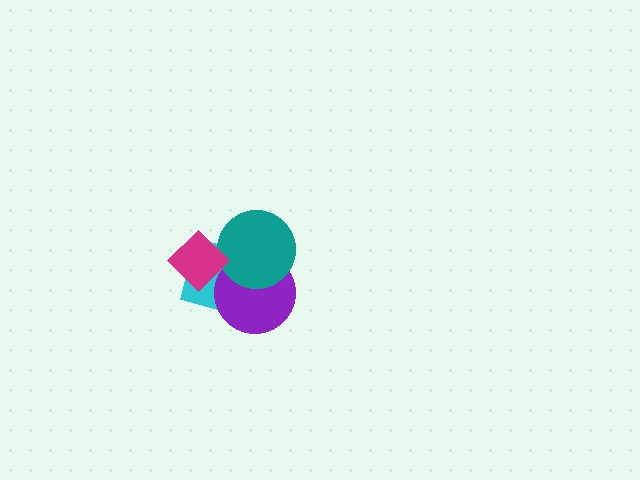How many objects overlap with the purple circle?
2 objects overlap with the purple circle.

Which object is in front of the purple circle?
The teal circle is in front of the purple circle.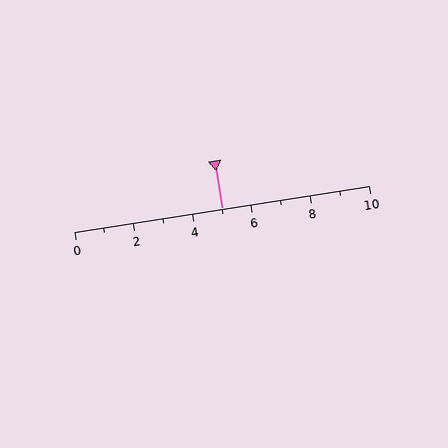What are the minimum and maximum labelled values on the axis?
The axis runs from 0 to 10.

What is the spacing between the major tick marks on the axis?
The major ticks are spaced 2 apart.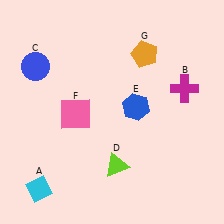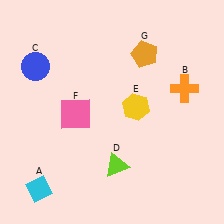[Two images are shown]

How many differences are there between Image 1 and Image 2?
There are 2 differences between the two images.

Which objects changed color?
B changed from magenta to orange. E changed from blue to yellow.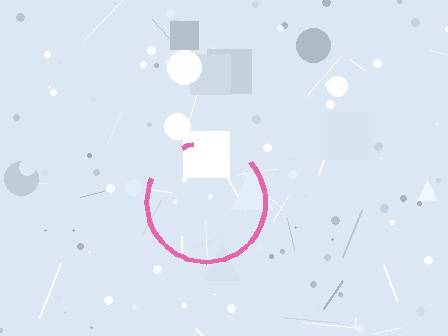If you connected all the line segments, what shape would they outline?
They would outline a circle.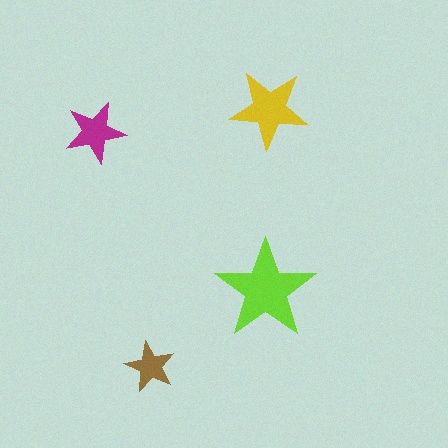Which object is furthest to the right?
The yellow star is rightmost.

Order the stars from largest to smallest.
the lime one, the yellow one, the magenta one, the brown one.